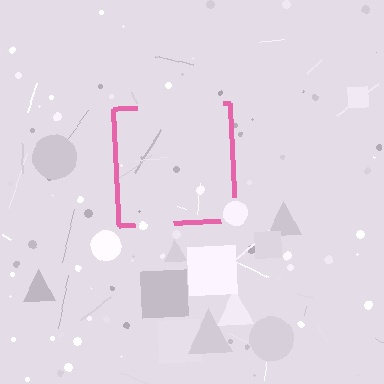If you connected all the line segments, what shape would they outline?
They would outline a square.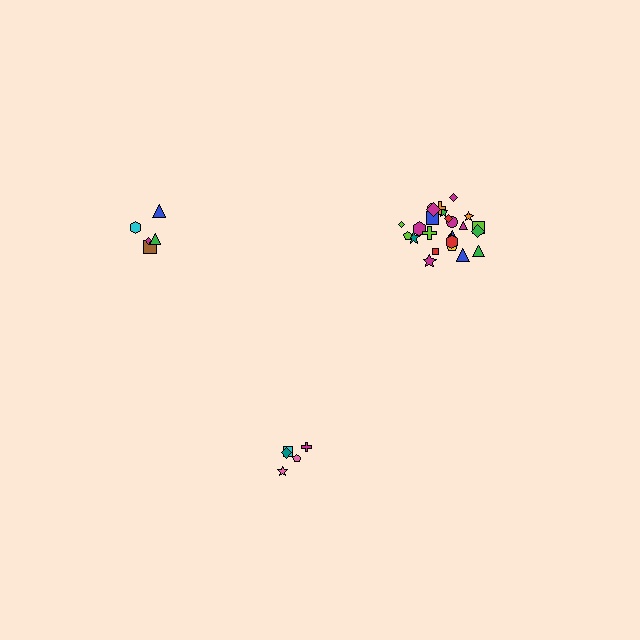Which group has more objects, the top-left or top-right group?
The top-right group.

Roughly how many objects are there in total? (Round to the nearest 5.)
Roughly 35 objects in total.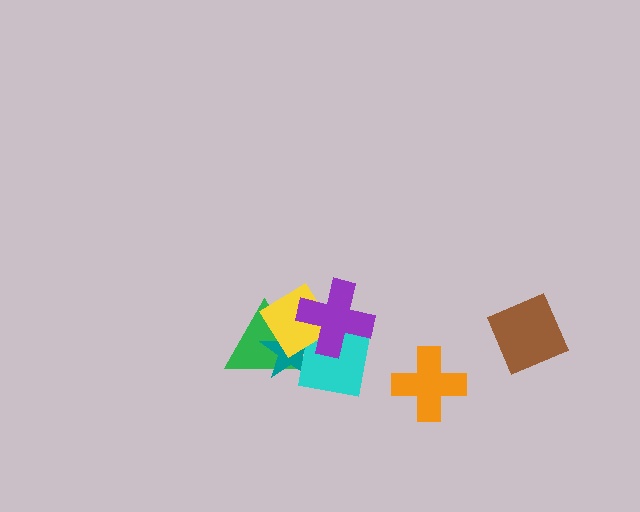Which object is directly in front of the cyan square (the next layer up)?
The yellow diamond is directly in front of the cyan square.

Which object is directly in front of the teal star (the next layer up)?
The cyan square is directly in front of the teal star.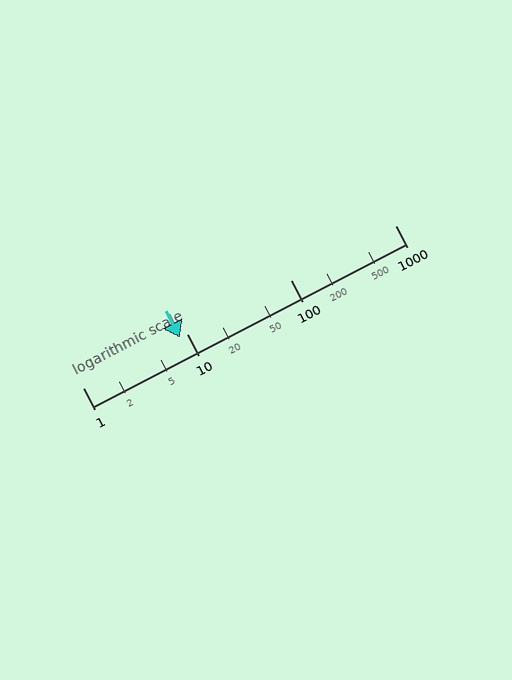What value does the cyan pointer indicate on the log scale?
The pointer indicates approximately 8.6.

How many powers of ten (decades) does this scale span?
The scale spans 3 decades, from 1 to 1000.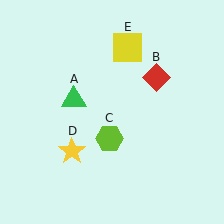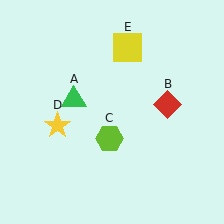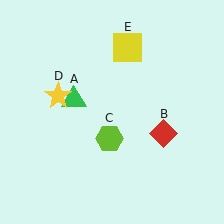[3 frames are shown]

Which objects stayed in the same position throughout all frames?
Green triangle (object A) and lime hexagon (object C) and yellow square (object E) remained stationary.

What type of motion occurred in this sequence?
The red diamond (object B), yellow star (object D) rotated clockwise around the center of the scene.